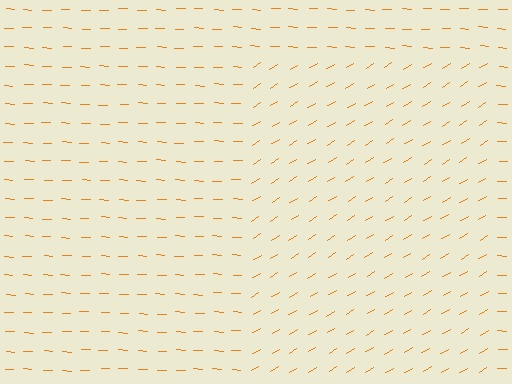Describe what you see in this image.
The image is filled with small orange line segments. A rectangle region in the image has lines oriented differently from the surrounding lines, creating a visible texture boundary.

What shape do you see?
I see a rectangle.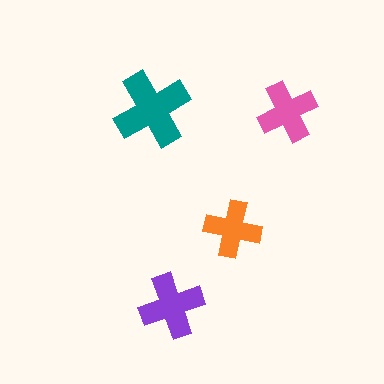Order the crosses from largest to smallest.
the teal one, the purple one, the pink one, the orange one.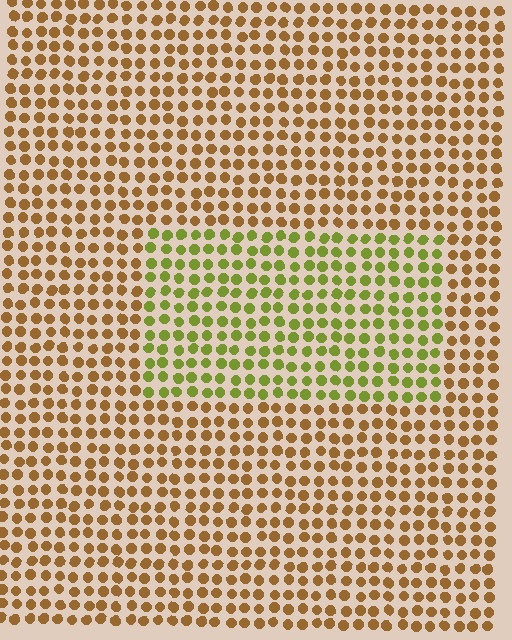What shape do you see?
I see a rectangle.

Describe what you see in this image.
The image is filled with small brown elements in a uniform arrangement. A rectangle-shaped region is visible where the elements are tinted to a slightly different hue, forming a subtle color boundary.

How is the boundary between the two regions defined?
The boundary is defined purely by a slight shift in hue (about 47 degrees). Spacing, size, and orientation are identical on both sides.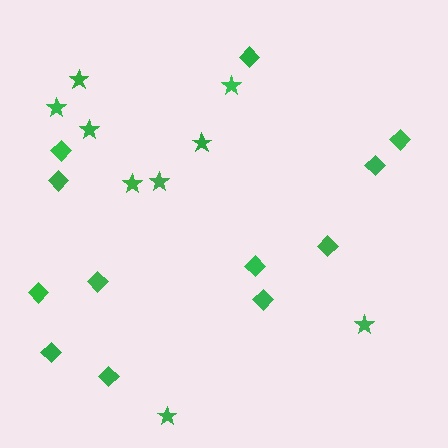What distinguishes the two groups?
There are 2 groups: one group of diamonds (12) and one group of stars (9).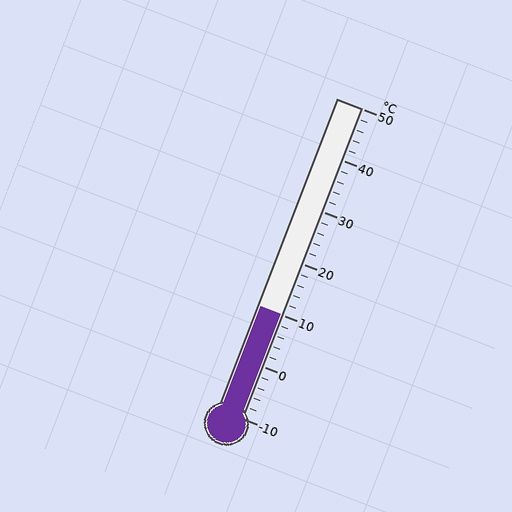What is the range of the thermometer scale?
The thermometer scale ranges from -10°C to 50°C.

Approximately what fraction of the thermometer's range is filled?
The thermometer is filled to approximately 35% of its range.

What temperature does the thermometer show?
The thermometer shows approximately 10°C.